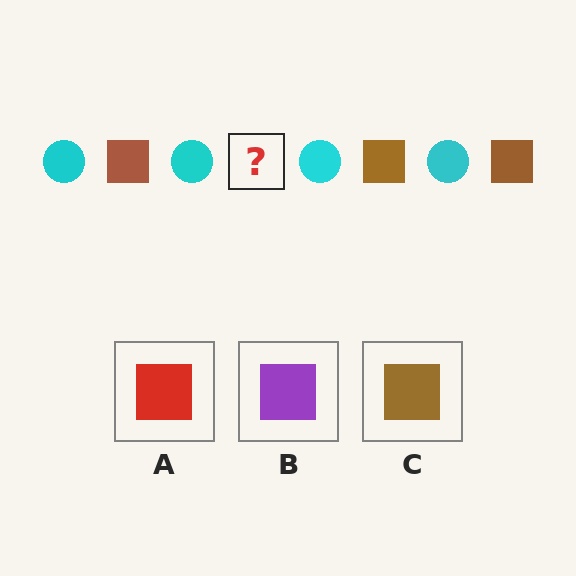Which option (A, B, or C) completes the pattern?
C.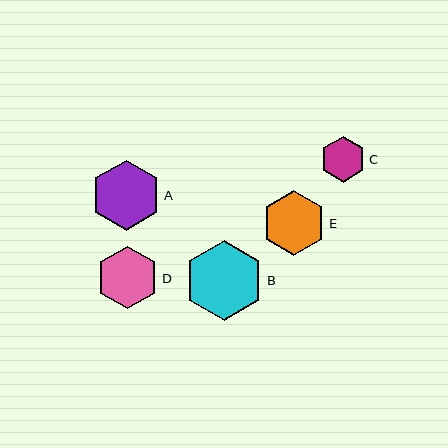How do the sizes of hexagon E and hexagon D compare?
Hexagon E and hexagon D are approximately the same size.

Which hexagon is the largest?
Hexagon B is the largest with a size of approximately 79 pixels.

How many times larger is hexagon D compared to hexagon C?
Hexagon D is approximately 1.4 times the size of hexagon C.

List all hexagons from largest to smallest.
From largest to smallest: B, A, E, D, C.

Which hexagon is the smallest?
Hexagon C is the smallest with a size of approximately 46 pixels.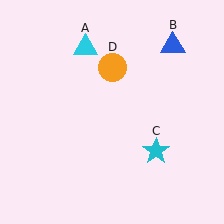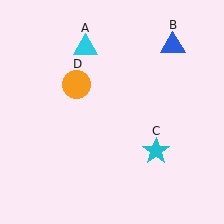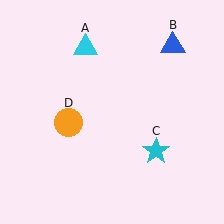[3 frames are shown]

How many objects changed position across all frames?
1 object changed position: orange circle (object D).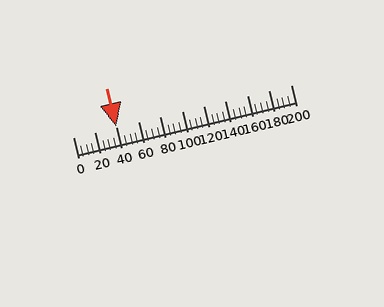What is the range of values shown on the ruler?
The ruler shows values from 0 to 200.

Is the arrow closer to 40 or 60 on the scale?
The arrow is closer to 40.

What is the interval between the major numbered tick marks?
The major tick marks are spaced 20 units apart.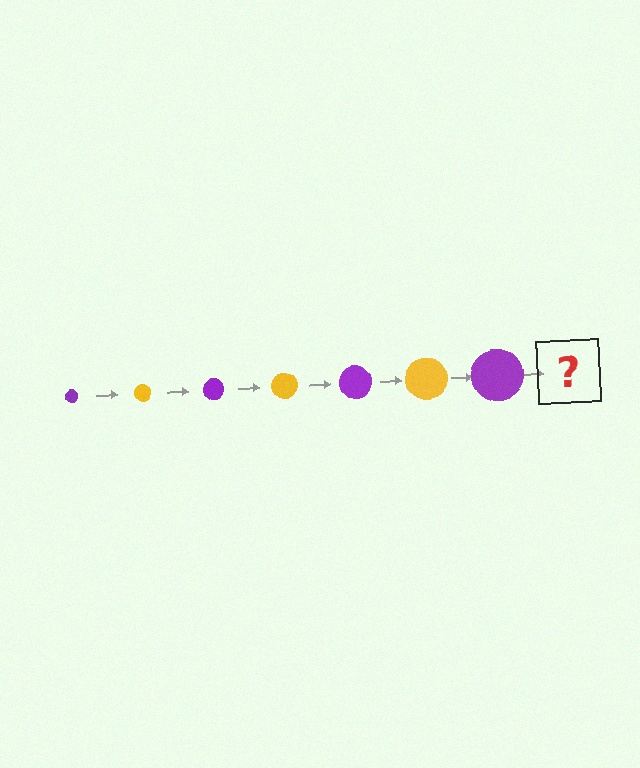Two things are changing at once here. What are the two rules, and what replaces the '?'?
The two rules are that the circle grows larger each step and the color cycles through purple and yellow. The '?' should be a yellow circle, larger than the previous one.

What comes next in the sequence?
The next element should be a yellow circle, larger than the previous one.